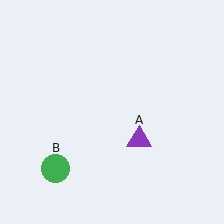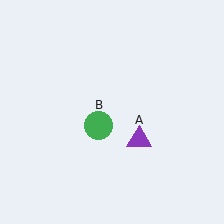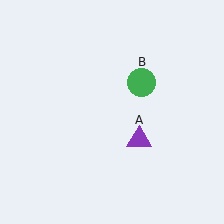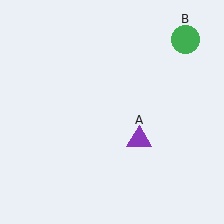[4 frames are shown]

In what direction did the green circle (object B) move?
The green circle (object B) moved up and to the right.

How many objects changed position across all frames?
1 object changed position: green circle (object B).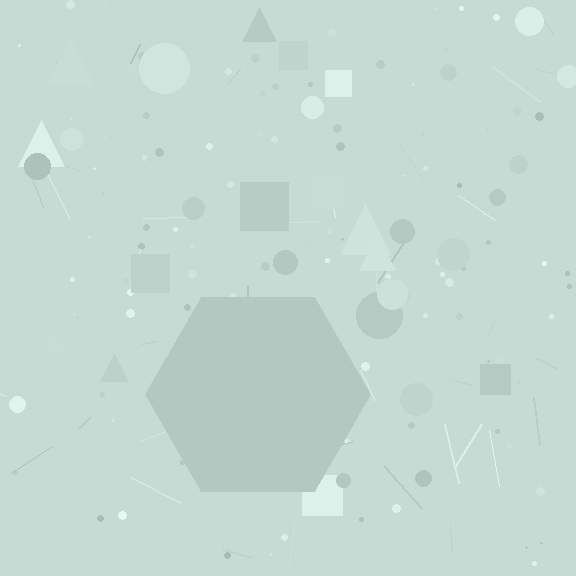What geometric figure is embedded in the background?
A hexagon is embedded in the background.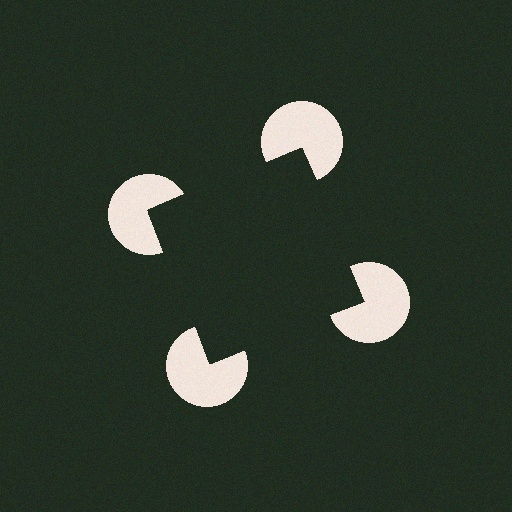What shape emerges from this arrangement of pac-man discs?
An illusory square — its edges are inferred from the aligned wedge cuts in the pac-man discs, not physically drawn.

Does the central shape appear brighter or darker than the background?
It typically appears slightly darker than the background, even though no actual brightness change is drawn.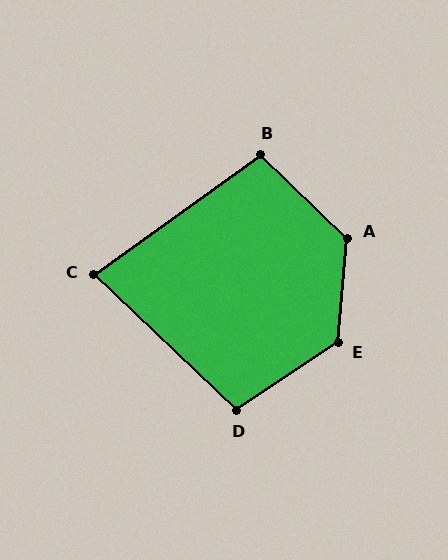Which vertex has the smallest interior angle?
C, at approximately 79 degrees.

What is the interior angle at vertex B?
Approximately 100 degrees (obtuse).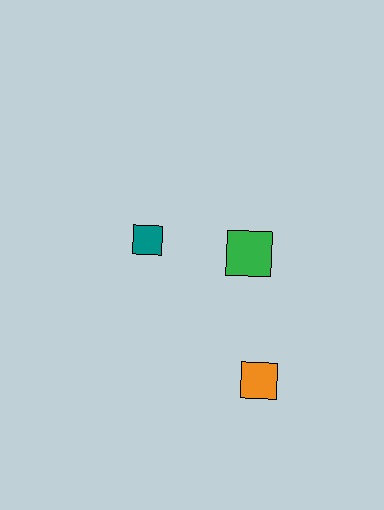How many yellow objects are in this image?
There are no yellow objects.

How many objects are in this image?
There are 3 objects.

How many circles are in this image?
There are no circles.